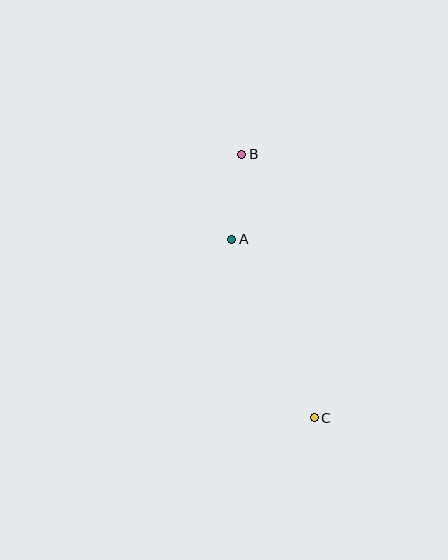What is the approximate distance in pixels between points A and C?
The distance between A and C is approximately 197 pixels.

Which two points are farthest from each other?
Points B and C are farthest from each other.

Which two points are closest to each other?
Points A and B are closest to each other.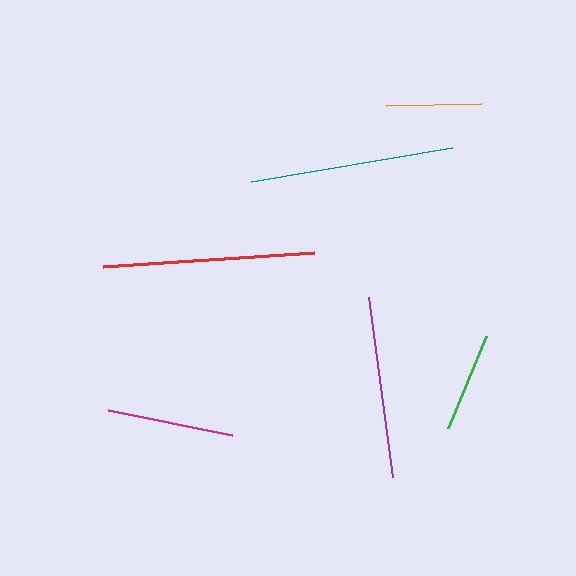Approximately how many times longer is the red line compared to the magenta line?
The red line is approximately 1.7 times the length of the magenta line.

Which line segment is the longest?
The red line is the longest at approximately 211 pixels.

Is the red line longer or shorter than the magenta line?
The red line is longer than the magenta line.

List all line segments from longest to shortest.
From longest to shortest: red, teal, purple, magenta, green, orange.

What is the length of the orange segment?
The orange segment is approximately 96 pixels long.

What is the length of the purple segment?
The purple segment is approximately 182 pixels long.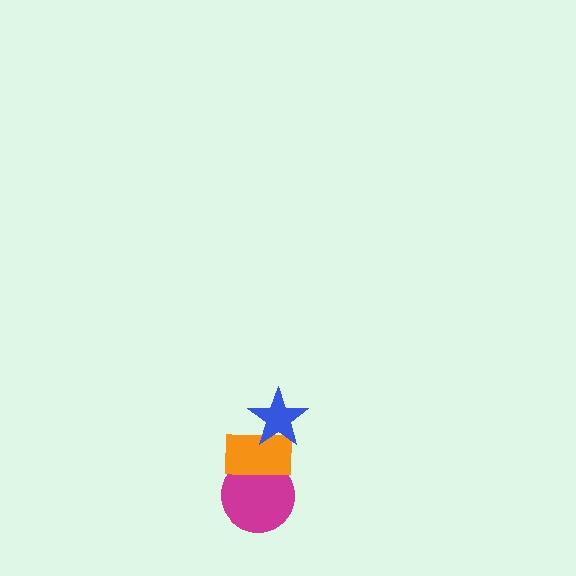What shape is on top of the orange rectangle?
The blue star is on top of the orange rectangle.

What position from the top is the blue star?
The blue star is 1st from the top.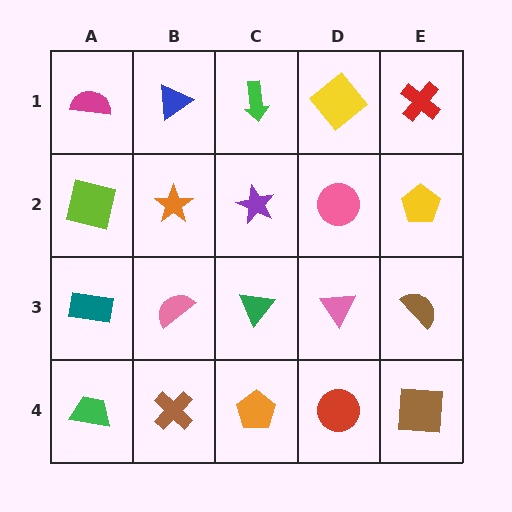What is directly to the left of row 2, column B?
A lime square.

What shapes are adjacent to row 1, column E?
A yellow pentagon (row 2, column E), a yellow diamond (row 1, column D).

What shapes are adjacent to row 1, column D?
A pink circle (row 2, column D), a green arrow (row 1, column C), a red cross (row 1, column E).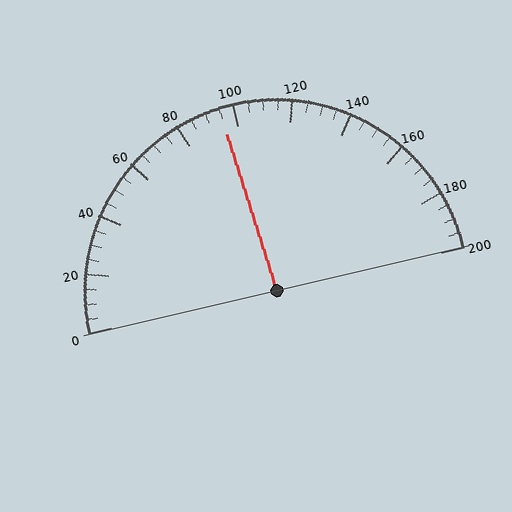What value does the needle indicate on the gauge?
The needle indicates approximately 95.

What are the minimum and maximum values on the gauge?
The gauge ranges from 0 to 200.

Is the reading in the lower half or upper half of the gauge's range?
The reading is in the lower half of the range (0 to 200).